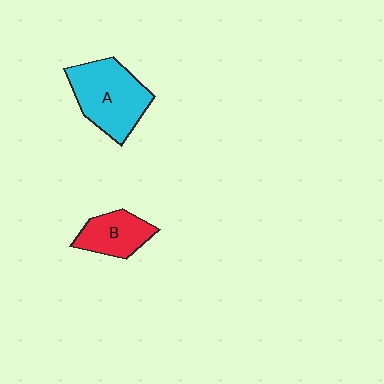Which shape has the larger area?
Shape A (cyan).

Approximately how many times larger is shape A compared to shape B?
Approximately 1.7 times.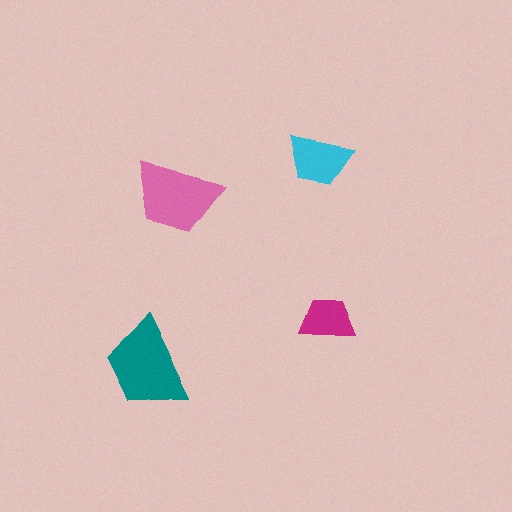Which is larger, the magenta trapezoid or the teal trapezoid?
The teal one.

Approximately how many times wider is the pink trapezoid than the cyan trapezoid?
About 1.5 times wider.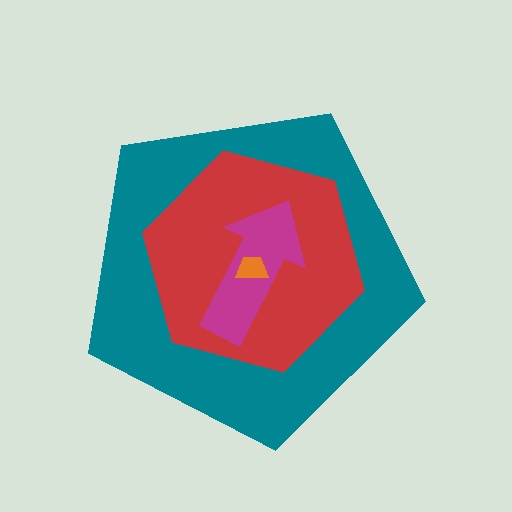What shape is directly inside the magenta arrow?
The orange trapezoid.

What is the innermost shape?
The orange trapezoid.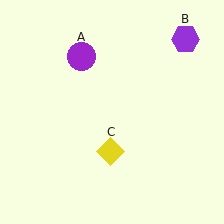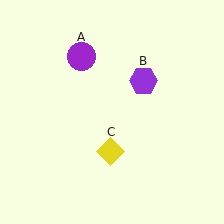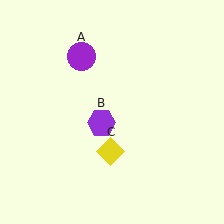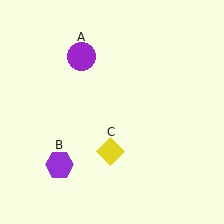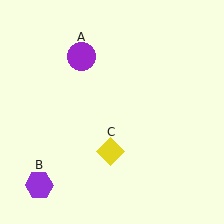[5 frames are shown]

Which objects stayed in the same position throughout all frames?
Purple circle (object A) and yellow diamond (object C) remained stationary.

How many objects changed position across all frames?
1 object changed position: purple hexagon (object B).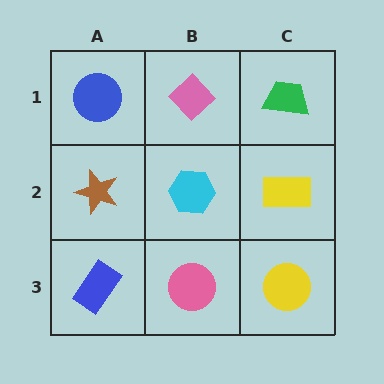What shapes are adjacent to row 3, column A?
A brown star (row 2, column A), a pink circle (row 3, column B).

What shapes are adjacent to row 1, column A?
A brown star (row 2, column A), a pink diamond (row 1, column B).